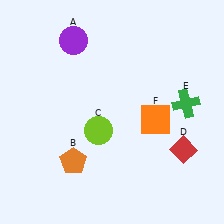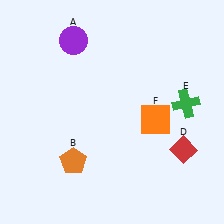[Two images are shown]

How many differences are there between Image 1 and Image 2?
There is 1 difference between the two images.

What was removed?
The lime circle (C) was removed in Image 2.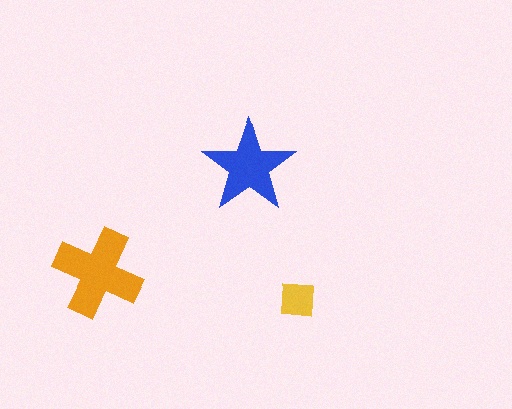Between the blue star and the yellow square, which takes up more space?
The blue star.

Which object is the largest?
The orange cross.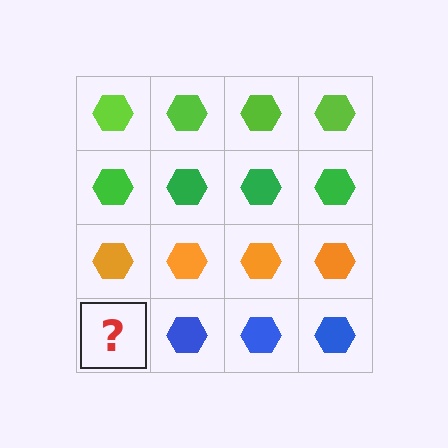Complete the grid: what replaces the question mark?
The question mark should be replaced with a blue hexagon.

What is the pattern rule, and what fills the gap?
The rule is that each row has a consistent color. The gap should be filled with a blue hexagon.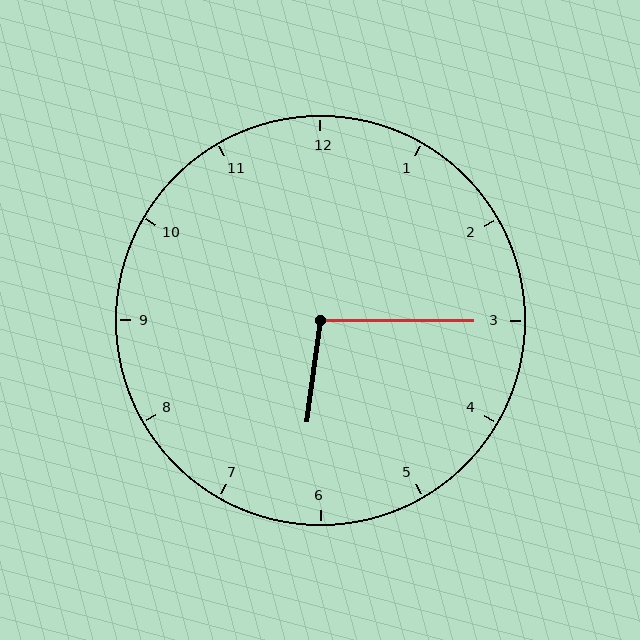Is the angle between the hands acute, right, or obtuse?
It is obtuse.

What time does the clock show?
6:15.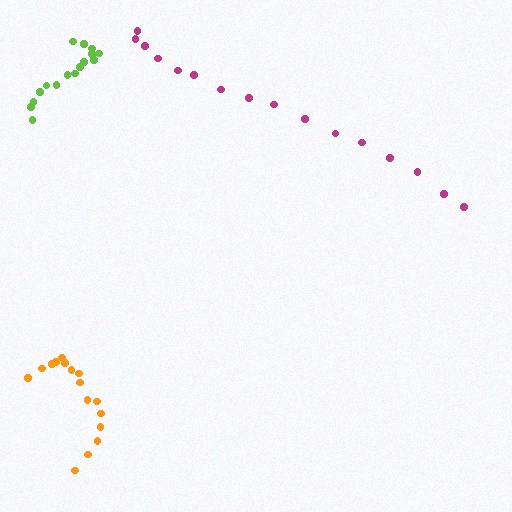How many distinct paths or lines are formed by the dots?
There are 3 distinct paths.